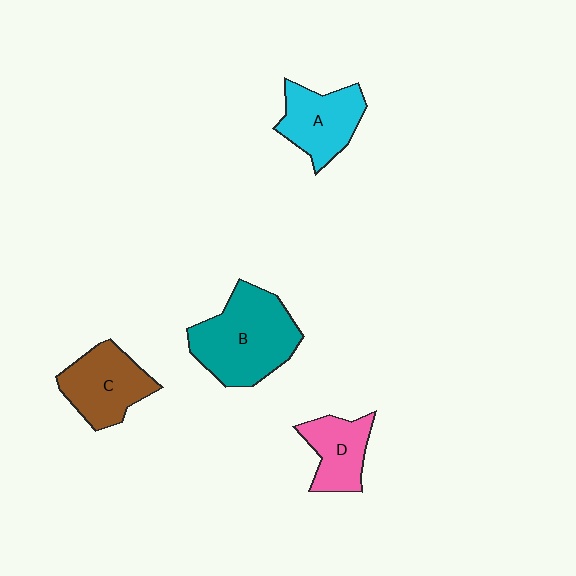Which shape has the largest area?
Shape B (teal).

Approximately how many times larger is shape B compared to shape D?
Approximately 1.9 times.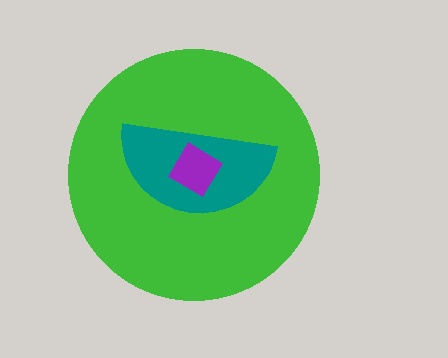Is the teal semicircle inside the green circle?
Yes.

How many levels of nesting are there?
3.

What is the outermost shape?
The green circle.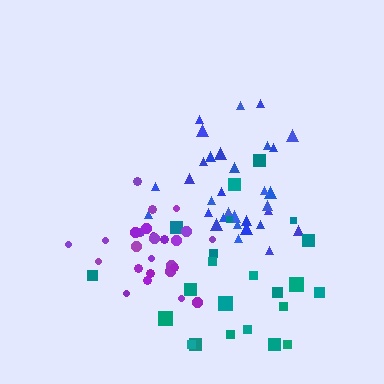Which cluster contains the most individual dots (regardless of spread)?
Blue (32).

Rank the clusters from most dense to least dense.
purple, blue, teal.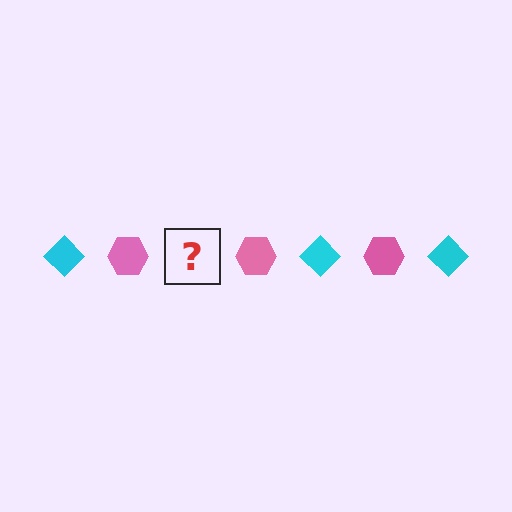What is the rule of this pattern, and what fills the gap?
The rule is that the pattern alternates between cyan diamond and pink hexagon. The gap should be filled with a cyan diamond.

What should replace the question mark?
The question mark should be replaced with a cyan diamond.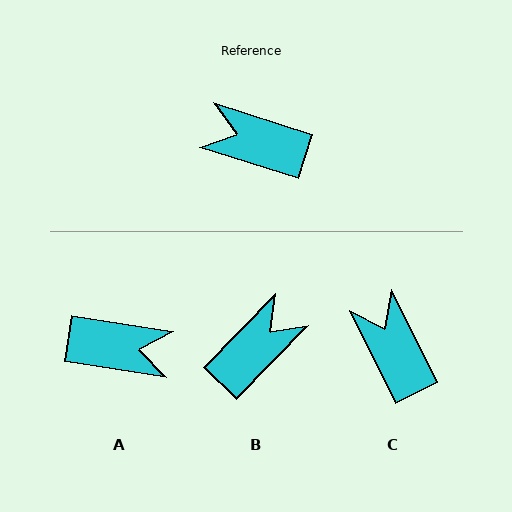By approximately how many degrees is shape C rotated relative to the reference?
Approximately 46 degrees clockwise.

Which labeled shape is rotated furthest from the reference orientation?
A, about 171 degrees away.